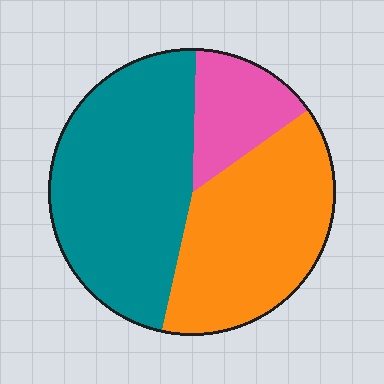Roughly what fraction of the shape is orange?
Orange covers roughly 40% of the shape.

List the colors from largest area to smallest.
From largest to smallest: teal, orange, pink.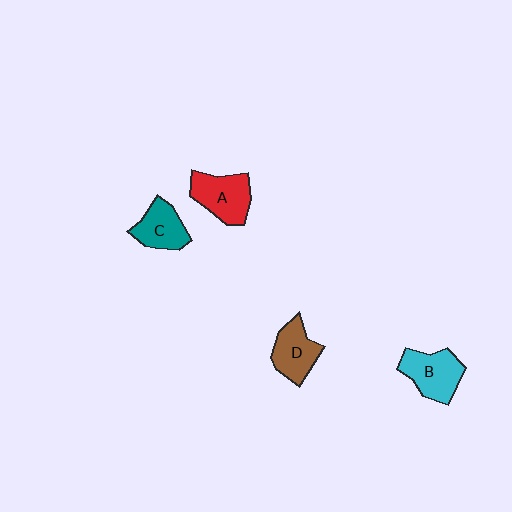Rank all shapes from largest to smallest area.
From largest to smallest: A (red), B (cyan), D (brown), C (teal).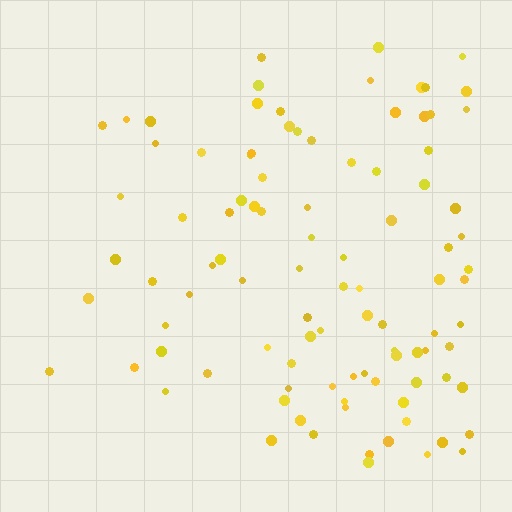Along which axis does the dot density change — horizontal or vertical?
Horizontal.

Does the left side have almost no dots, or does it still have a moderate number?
Still a moderate number, just noticeably fewer than the right.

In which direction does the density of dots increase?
From left to right, with the right side densest.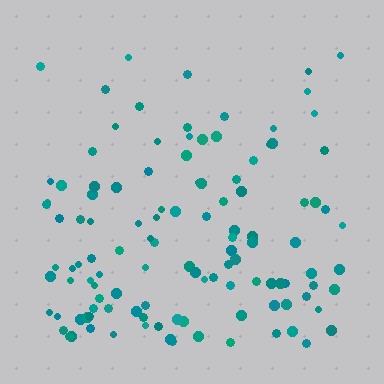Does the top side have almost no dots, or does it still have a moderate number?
Still a moderate number, just noticeably fewer than the bottom.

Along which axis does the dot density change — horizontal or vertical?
Vertical.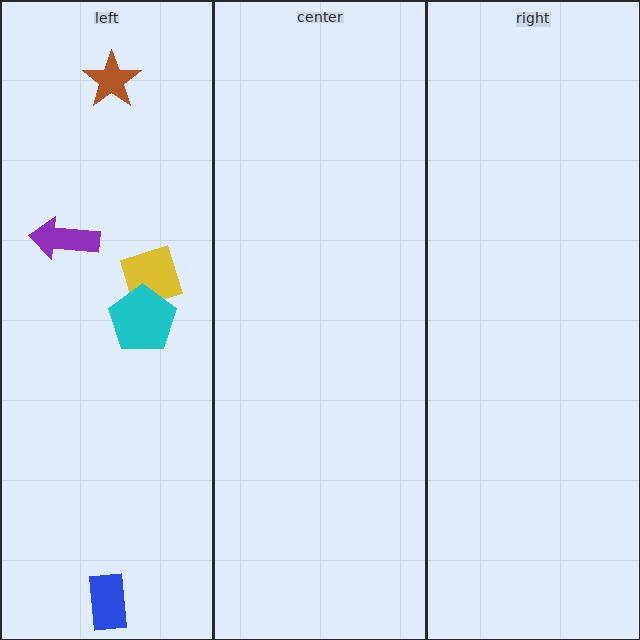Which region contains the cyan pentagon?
The left region.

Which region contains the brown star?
The left region.